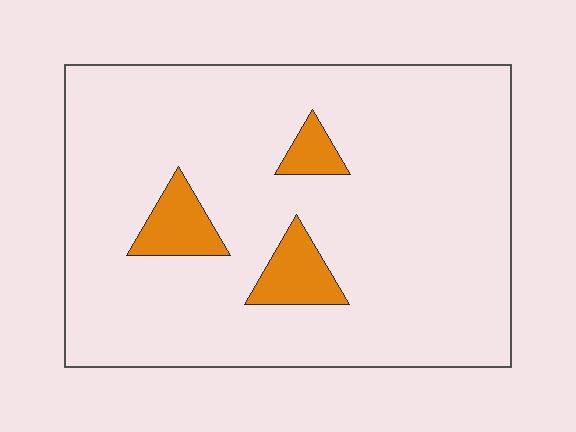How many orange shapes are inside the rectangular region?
3.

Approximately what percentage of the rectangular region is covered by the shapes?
Approximately 10%.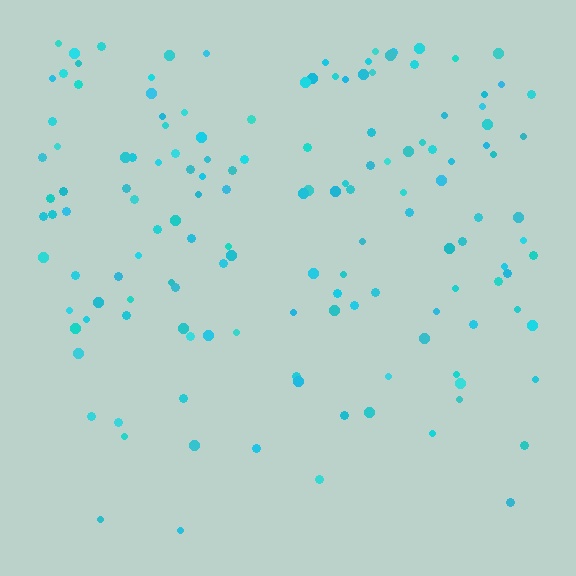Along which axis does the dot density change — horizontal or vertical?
Vertical.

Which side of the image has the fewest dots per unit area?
The bottom.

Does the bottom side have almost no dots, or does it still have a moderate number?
Still a moderate number, just noticeably fewer than the top.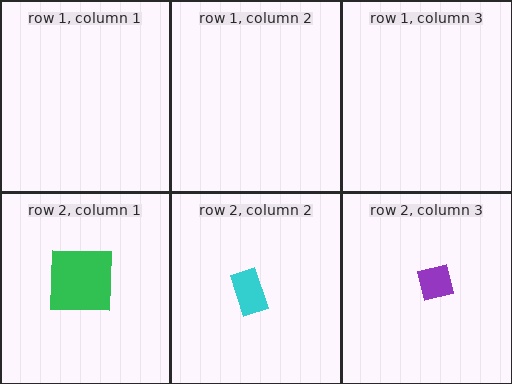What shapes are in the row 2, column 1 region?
The green square.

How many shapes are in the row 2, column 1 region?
1.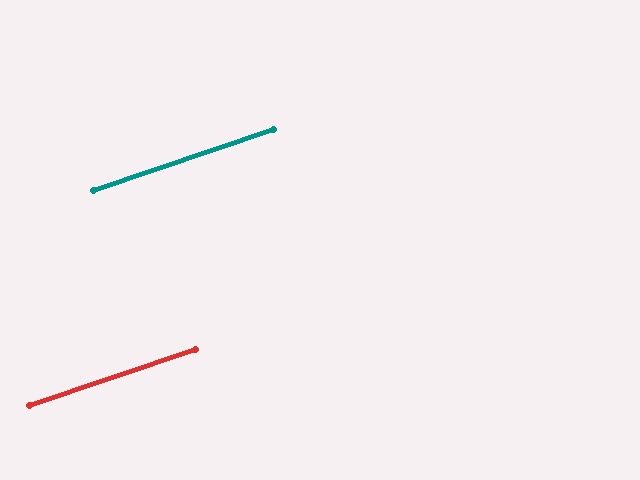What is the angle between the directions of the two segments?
Approximately 0 degrees.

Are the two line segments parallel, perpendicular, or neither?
Parallel — their directions differ by only 0.3°.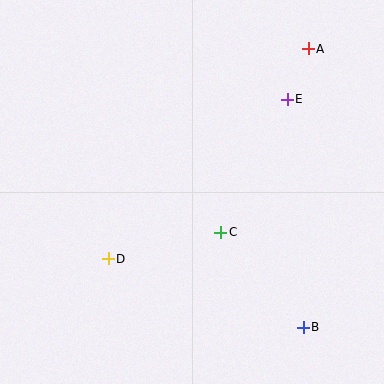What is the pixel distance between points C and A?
The distance between C and A is 203 pixels.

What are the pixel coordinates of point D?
Point D is at (108, 259).